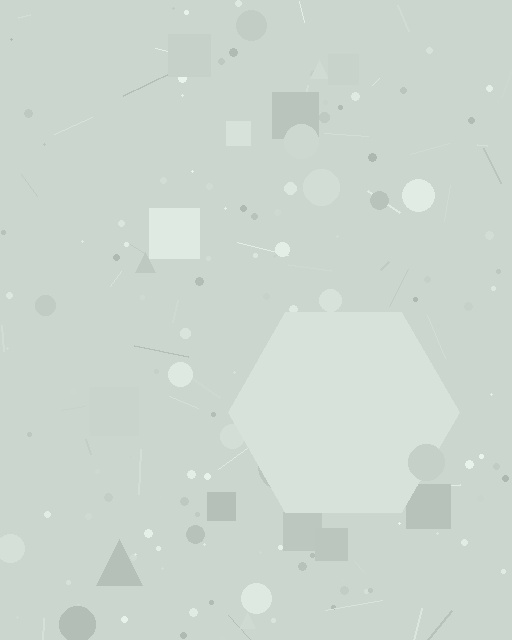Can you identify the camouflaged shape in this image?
The camouflaged shape is a hexagon.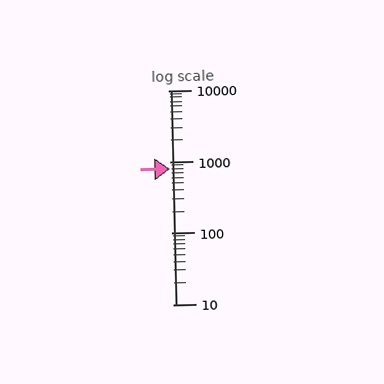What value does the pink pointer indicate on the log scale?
The pointer indicates approximately 800.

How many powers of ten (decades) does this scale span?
The scale spans 3 decades, from 10 to 10000.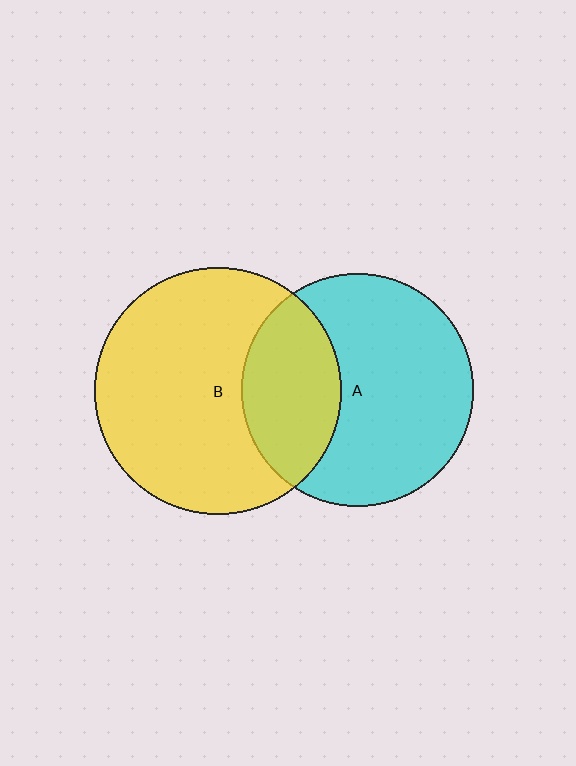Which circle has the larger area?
Circle B (yellow).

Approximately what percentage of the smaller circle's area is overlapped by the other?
Approximately 30%.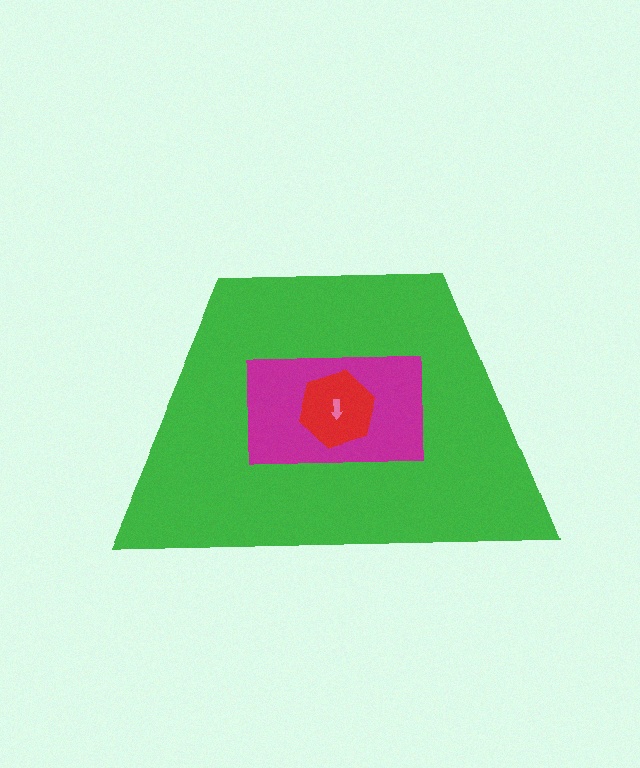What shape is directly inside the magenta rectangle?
The red hexagon.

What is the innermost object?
The pink arrow.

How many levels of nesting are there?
4.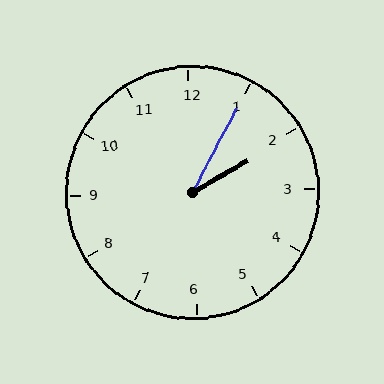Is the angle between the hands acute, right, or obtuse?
It is acute.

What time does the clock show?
2:05.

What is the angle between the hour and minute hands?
Approximately 32 degrees.